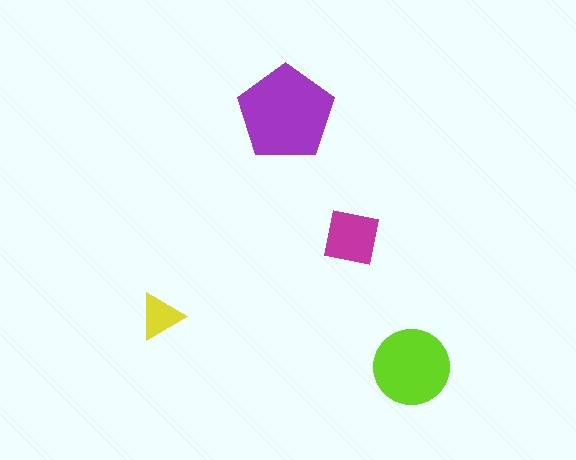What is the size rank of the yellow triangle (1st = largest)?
4th.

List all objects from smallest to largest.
The yellow triangle, the magenta square, the lime circle, the purple pentagon.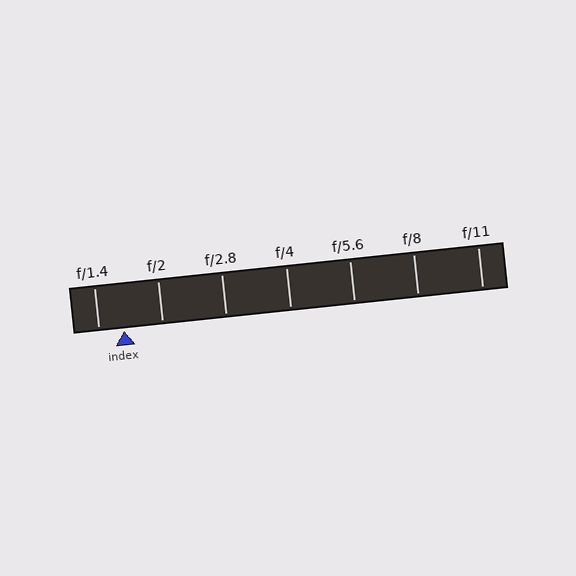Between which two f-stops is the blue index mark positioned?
The index mark is between f/1.4 and f/2.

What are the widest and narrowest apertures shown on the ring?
The widest aperture shown is f/1.4 and the narrowest is f/11.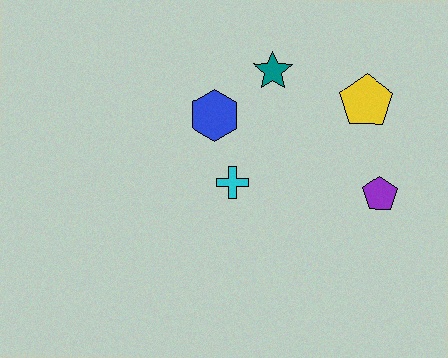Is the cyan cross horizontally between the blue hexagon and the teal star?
Yes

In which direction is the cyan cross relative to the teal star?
The cyan cross is below the teal star.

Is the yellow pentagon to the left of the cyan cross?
No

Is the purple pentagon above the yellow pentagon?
No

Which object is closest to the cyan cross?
The blue hexagon is closest to the cyan cross.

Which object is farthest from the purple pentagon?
The blue hexagon is farthest from the purple pentagon.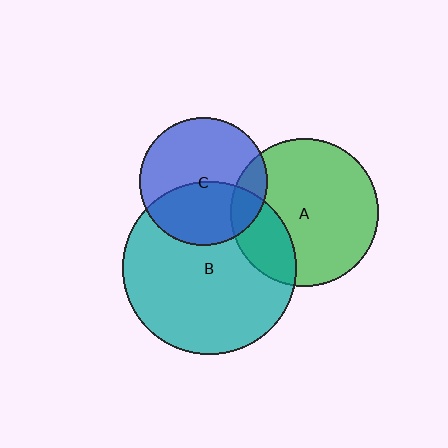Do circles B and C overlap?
Yes.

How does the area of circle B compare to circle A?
Approximately 1.4 times.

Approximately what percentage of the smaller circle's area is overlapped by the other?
Approximately 40%.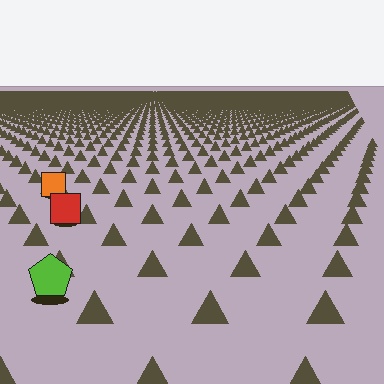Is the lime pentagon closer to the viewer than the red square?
Yes. The lime pentagon is closer — you can tell from the texture gradient: the ground texture is coarser near it.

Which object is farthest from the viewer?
The orange square is farthest from the viewer. It appears smaller and the ground texture around it is denser.